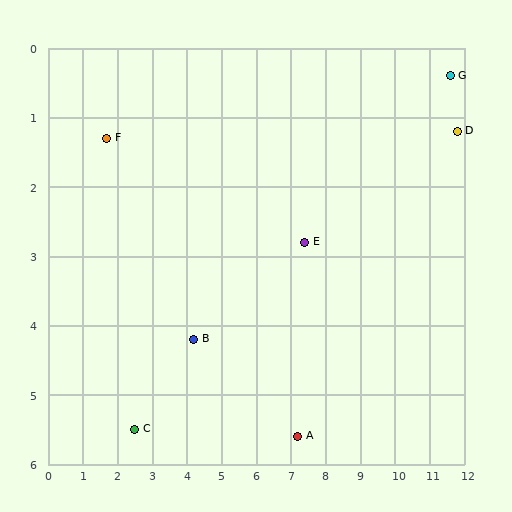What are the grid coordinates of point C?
Point C is at approximately (2.5, 5.5).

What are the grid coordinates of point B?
Point B is at approximately (4.2, 4.2).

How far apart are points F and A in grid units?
Points F and A are about 7.0 grid units apart.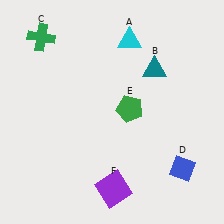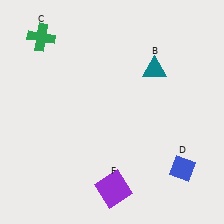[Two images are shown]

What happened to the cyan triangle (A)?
The cyan triangle (A) was removed in Image 2. It was in the top-right area of Image 1.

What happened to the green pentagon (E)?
The green pentagon (E) was removed in Image 2. It was in the top-right area of Image 1.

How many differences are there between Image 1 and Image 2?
There are 2 differences between the two images.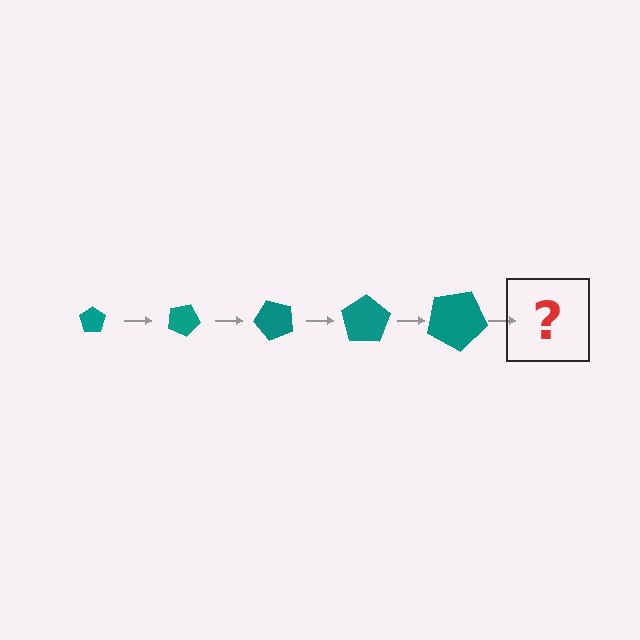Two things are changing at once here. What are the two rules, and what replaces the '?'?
The two rules are that the pentagon grows larger each step and it rotates 25 degrees each step. The '?' should be a pentagon, larger than the previous one and rotated 125 degrees from the start.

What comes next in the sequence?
The next element should be a pentagon, larger than the previous one and rotated 125 degrees from the start.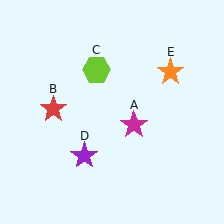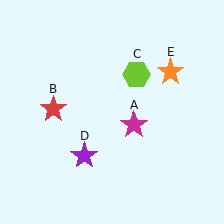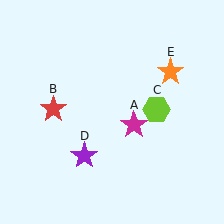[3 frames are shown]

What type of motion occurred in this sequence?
The lime hexagon (object C) rotated clockwise around the center of the scene.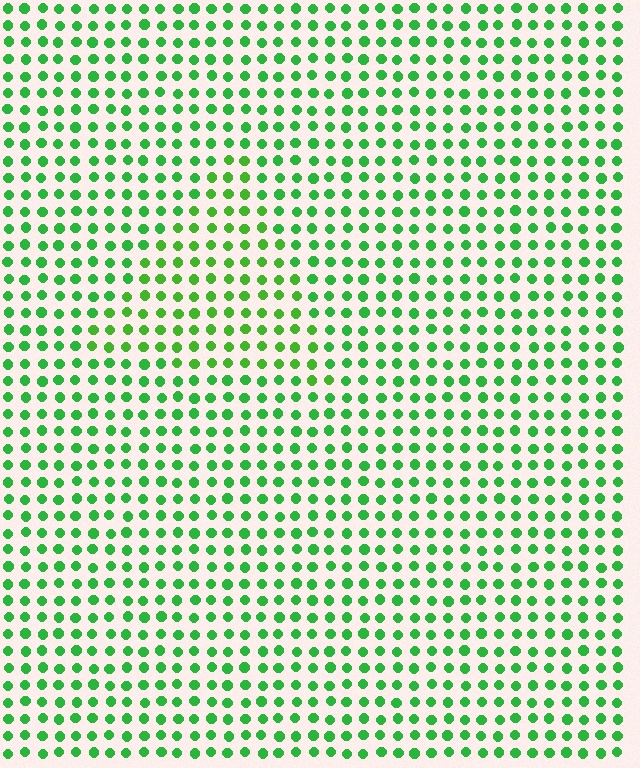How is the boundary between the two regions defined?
The boundary is defined purely by a slight shift in hue (about 19 degrees). Spacing, size, and orientation are identical on both sides.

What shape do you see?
I see a triangle.